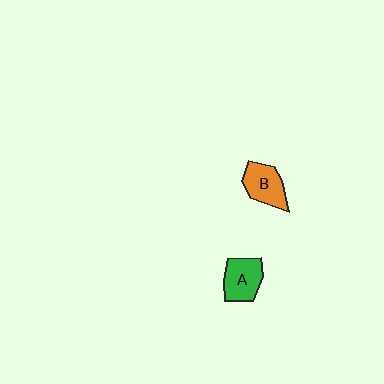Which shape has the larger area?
Shape A (green).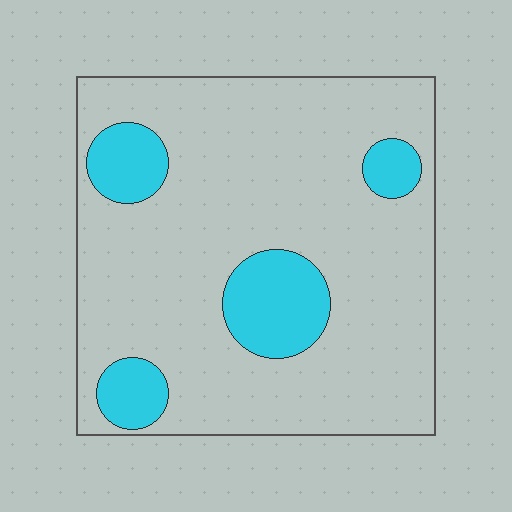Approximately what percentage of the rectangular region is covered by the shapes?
Approximately 15%.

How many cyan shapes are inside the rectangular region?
4.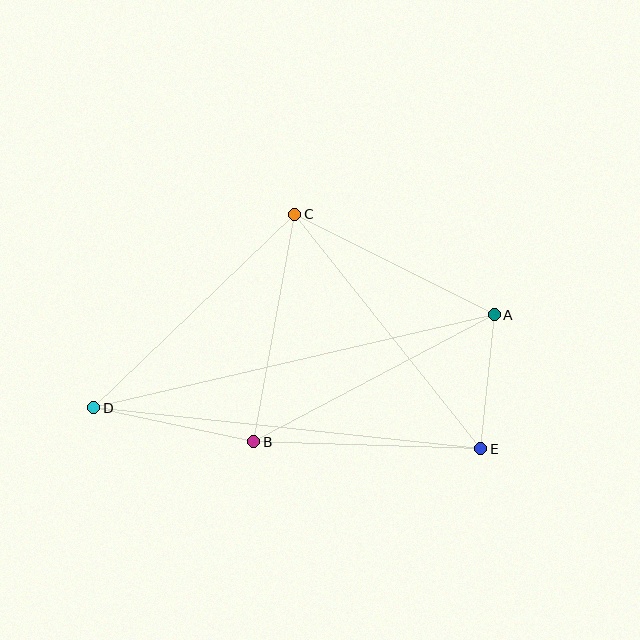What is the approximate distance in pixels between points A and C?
The distance between A and C is approximately 223 pixels.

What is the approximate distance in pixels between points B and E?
The distance between B and E is approximately 227 pixels.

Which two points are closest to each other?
Points A and E are closest to each other.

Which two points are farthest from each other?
Points A and D are farthest from each other.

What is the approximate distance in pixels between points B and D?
The distance between B and D is approximately 164 pixels.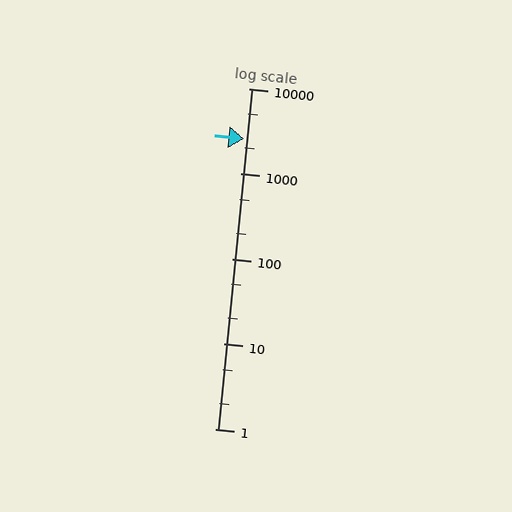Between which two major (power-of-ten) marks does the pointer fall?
The pointer is between 1000 and 10000.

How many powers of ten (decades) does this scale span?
The scale spans 4 decades, from 1 to 10000.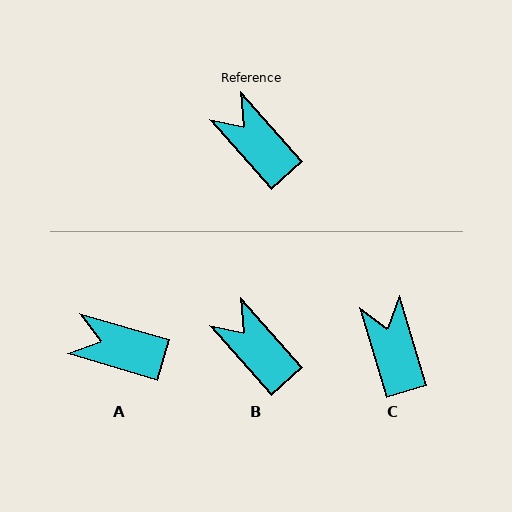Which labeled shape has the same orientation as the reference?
B.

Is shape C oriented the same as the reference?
No, it is off by about 25 degrees.